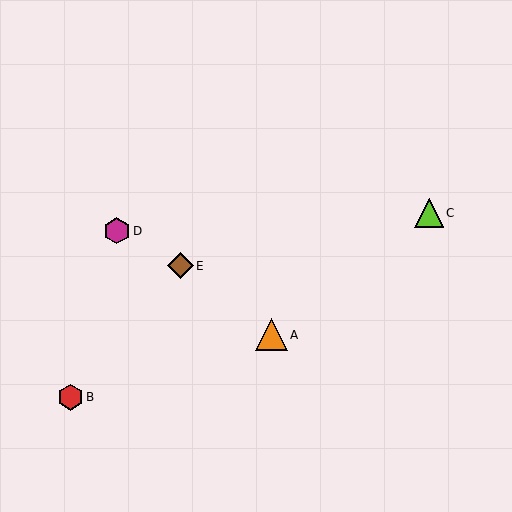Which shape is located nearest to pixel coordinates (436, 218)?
The lime triangle (labeled C) at (429, 213) is nearest to that location.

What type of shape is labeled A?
Shape A is an orange triangle.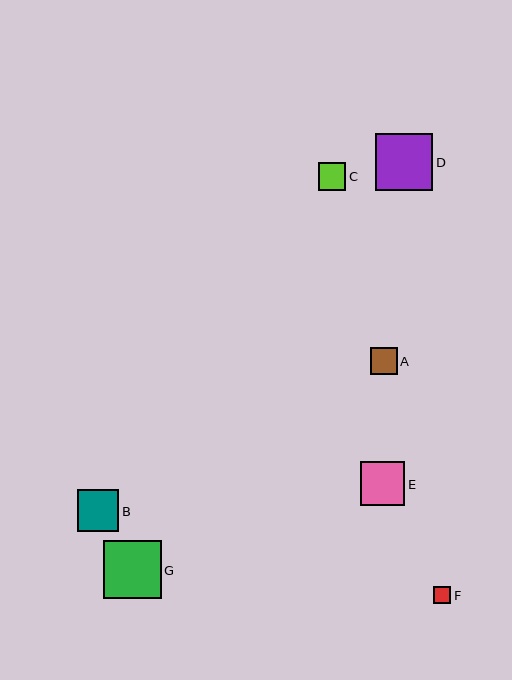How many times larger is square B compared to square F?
Square B is approximately 2.4 times the size of square F.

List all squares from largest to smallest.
From largest to smallest: G, D, E, B, C, A, F.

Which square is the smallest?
Square F is the smallest with a size of approximately 17 pixels.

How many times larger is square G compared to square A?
Square G is approximately 2.2 times the size of square A.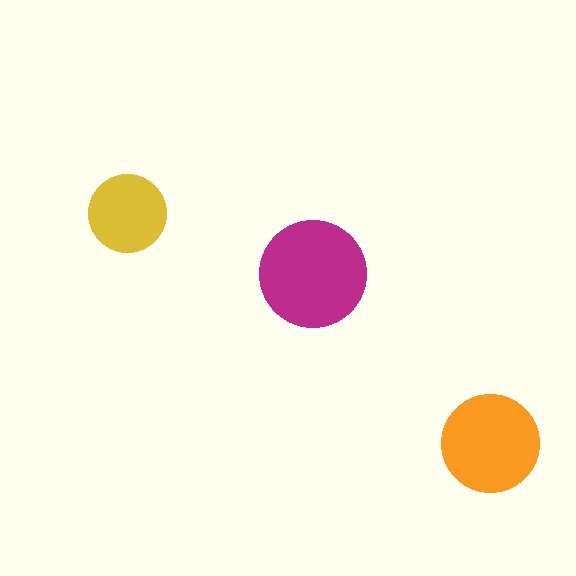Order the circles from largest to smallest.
the magenta one, the orange one, the yellow one.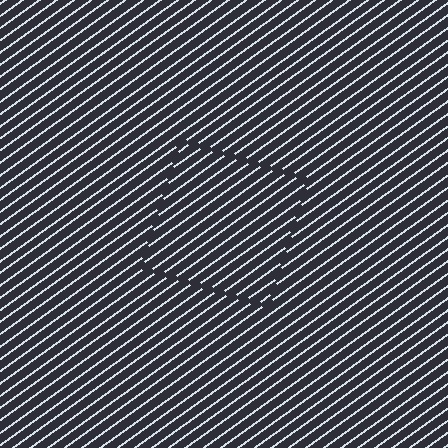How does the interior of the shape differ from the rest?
The interior of the shape contains the same grating, shifted by half a period — the contour is defined by the phase discontinuity where line-ends from the inner and outer gratings abut.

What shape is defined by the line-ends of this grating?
An illusory square. The interior of the shape contains the same grating, shifted by half a period — the contour is defined by the phase discontinuity where line-ends from the inner and outer gratings abut.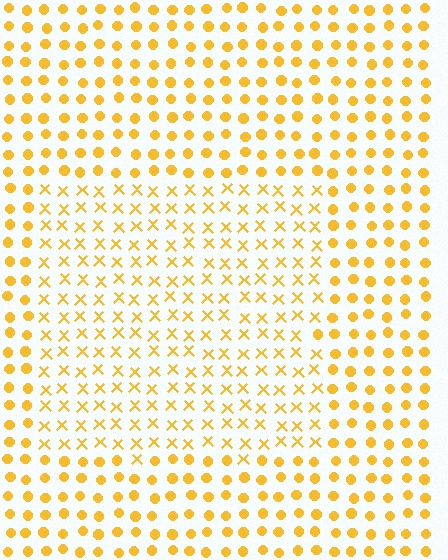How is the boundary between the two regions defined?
The boundary is defined by a change in element shape: X marks inside vs. circles outside. All elements share the same color and spacing.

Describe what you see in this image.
The image is filled with small yellow elements arranged in a uniform grid. A rectangle-shaped region contains X marks, while the surrounding area contains circles. The boundary is defined purely by the change in element shape.